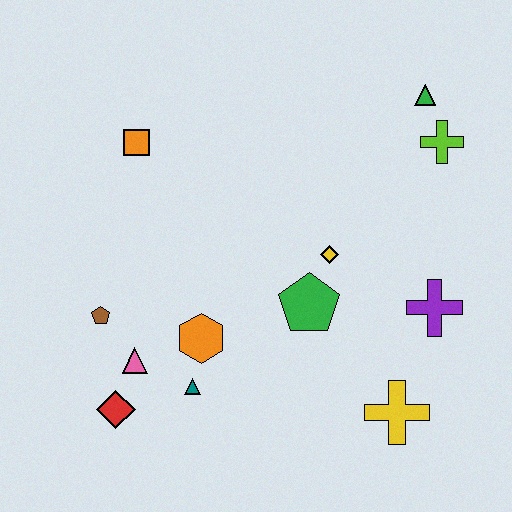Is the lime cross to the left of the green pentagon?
No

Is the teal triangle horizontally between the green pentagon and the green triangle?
No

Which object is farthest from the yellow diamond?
The red diamond is farthest from the yellow diamond.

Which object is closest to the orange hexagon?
The teal triangle is closest to the orange hexagon.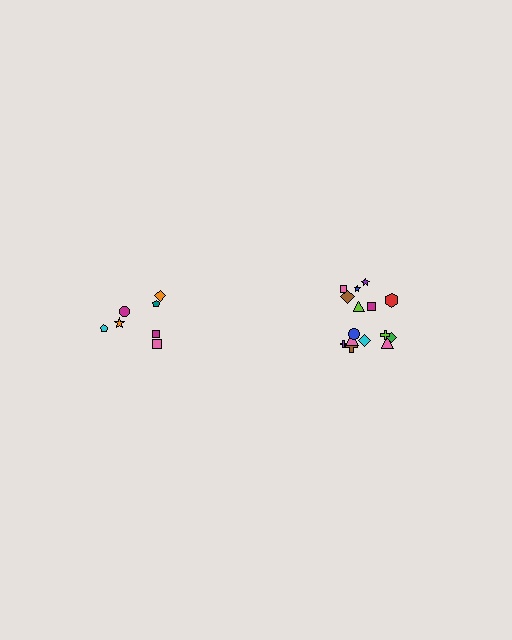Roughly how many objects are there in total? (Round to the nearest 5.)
Roughly 20 objects in total.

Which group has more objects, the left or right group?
The right group.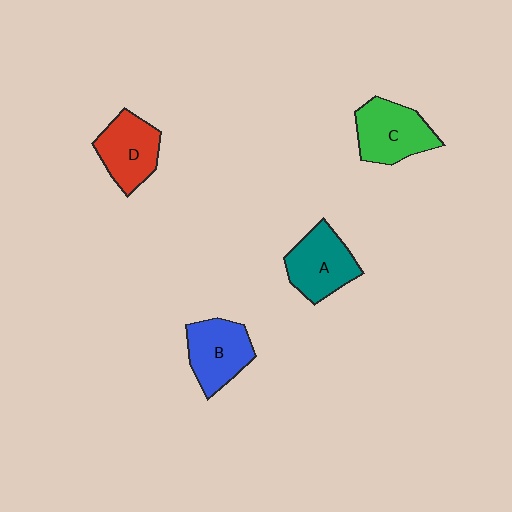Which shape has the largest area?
Shape C (green).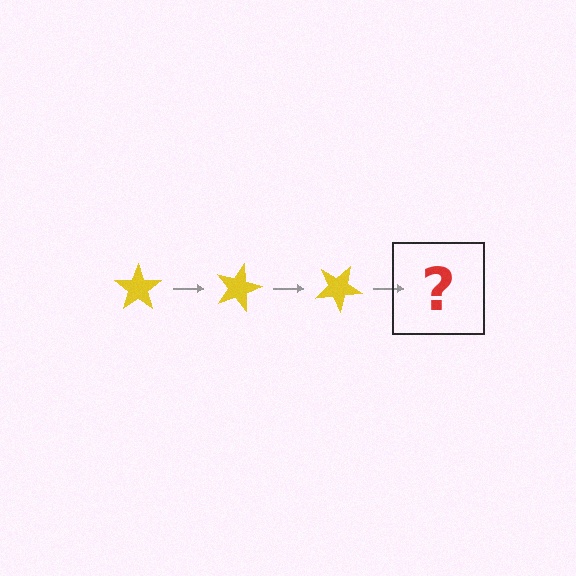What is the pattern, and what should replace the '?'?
The pattern is that the star rotates 15 degrees each step. The '?' should be a yellow star rotated 45 degrees.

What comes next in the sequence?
The next element should be a yellow star rotated 45 degrees.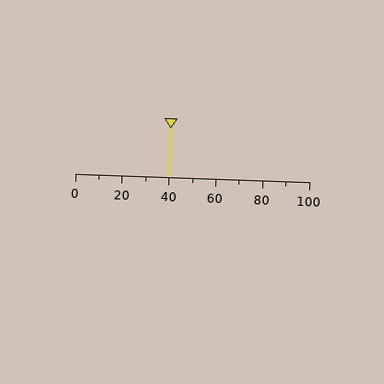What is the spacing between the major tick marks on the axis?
The major ticks are spaced 20 apart.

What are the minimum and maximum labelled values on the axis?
The axis runs from 0 to 100.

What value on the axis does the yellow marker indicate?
The marker indicates approximately 40.